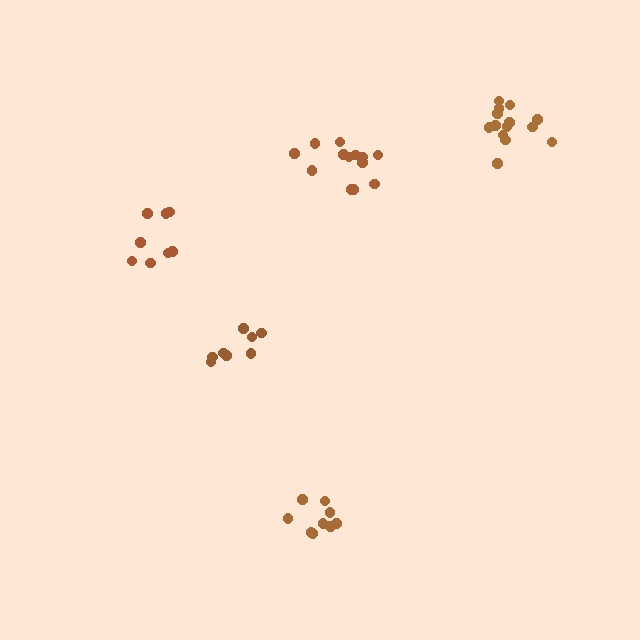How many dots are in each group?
Group 1: 8 dots, Group 2: 8 dots, Group 3: 14 dots, Group 4: 9 dots, Group 5: 13 dots (52 total).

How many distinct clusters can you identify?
There are 5 distinct clusters.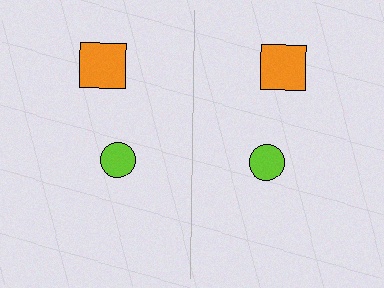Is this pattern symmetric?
Yes, this pattern has bilateral (reflection) symmetry.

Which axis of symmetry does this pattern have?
The pattern has a vertical axis of symmetry running through the center of the image.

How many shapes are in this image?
There are 4 shapes in this image.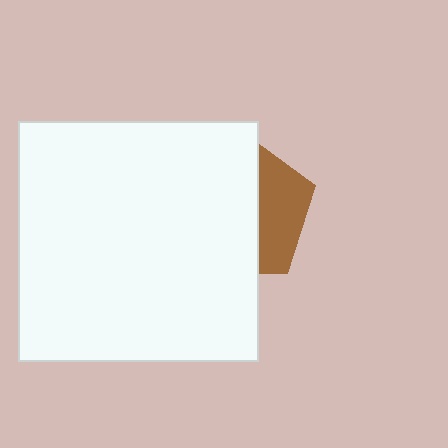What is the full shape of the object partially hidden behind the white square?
The partially hidden object is a brown pentagon.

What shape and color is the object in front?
The object in front is a white square.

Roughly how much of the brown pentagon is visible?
A small part of it is visible (roughly 33%).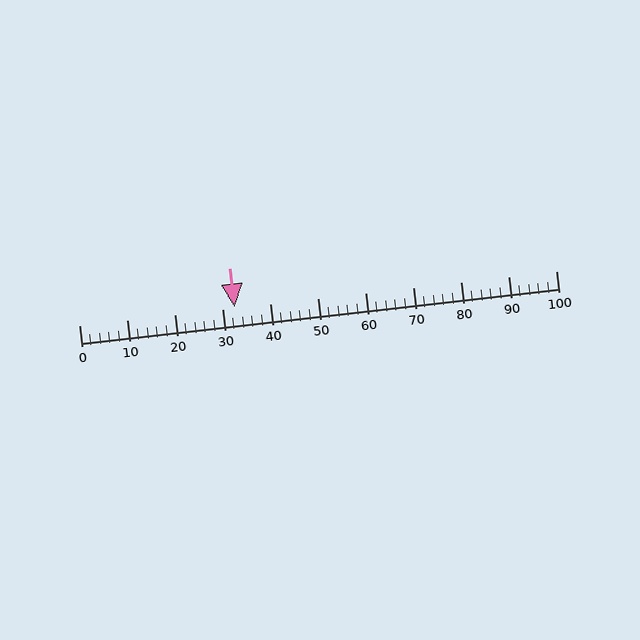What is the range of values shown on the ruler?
The ruler shows values from 0 to 100.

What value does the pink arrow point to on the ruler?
The pink arrow points to approximately 32.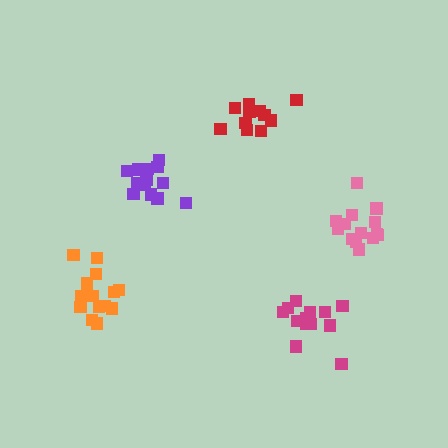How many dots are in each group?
Group 1: 14 dots, Group 2: 14 dots, Group 3: 11 dots, Group 4: 14 dots, Group 5: 14 dots (67 total).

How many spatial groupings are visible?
There are 5 spatial groupings.